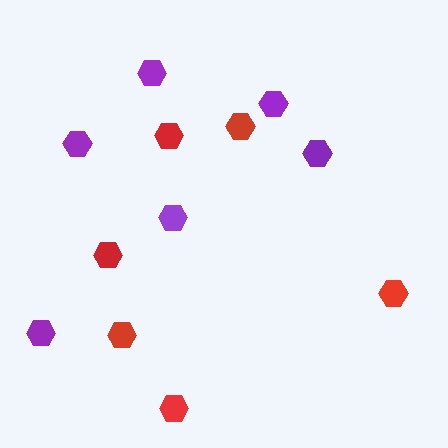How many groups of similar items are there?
There are 2 groups: one group of red hexagons (6) and one group of purple hexagons (6).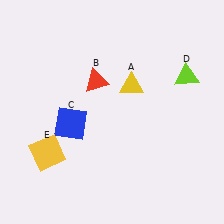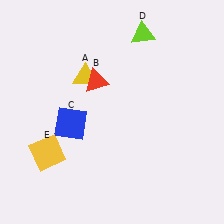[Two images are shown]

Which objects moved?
The objects that moved are: the yellow triangle (A), the lime triangle (D).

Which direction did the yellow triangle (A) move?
The yellow triangle (A) moved left.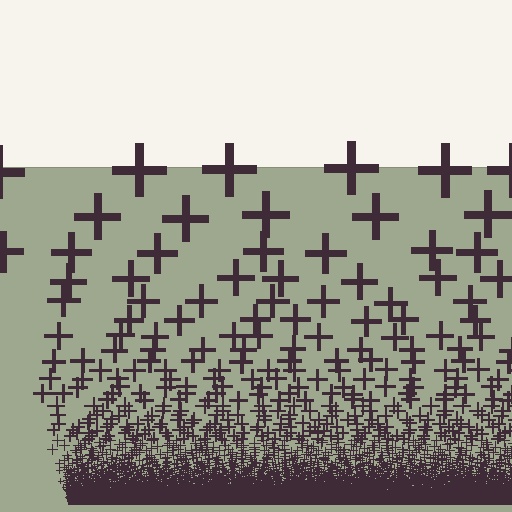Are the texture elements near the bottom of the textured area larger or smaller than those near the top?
Smaller. The gradient is inverted — elements near the bottom are smaller and denser.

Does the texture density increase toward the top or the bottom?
Density increases toward the bottom.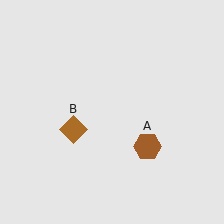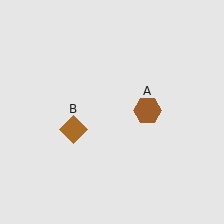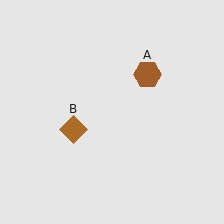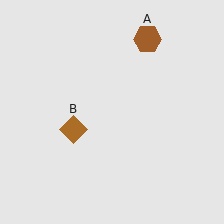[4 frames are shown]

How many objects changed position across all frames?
1 object changed position: brown hexagon (object A).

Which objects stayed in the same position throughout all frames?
Brown diamond (object B) remained stationary.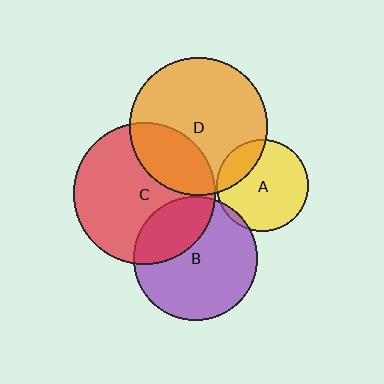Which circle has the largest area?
Circle C (red).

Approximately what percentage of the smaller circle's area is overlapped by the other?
Approximately 30%.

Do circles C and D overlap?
Yes.